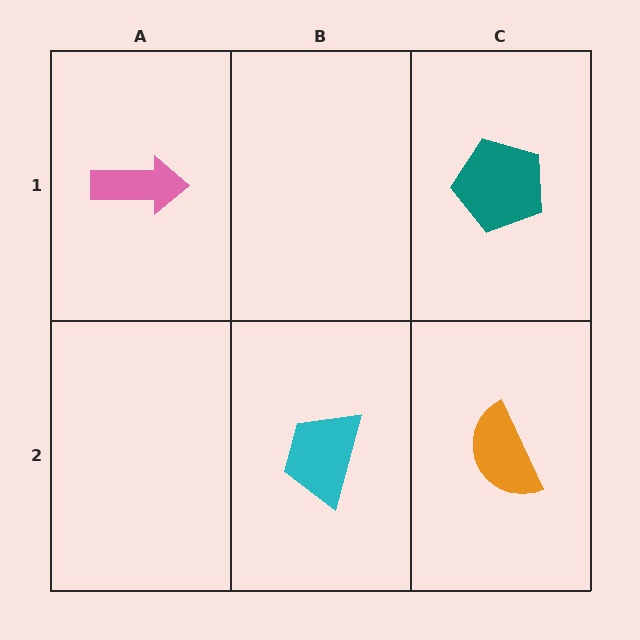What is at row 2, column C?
An orange semicircle.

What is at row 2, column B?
A cyan trapezoid.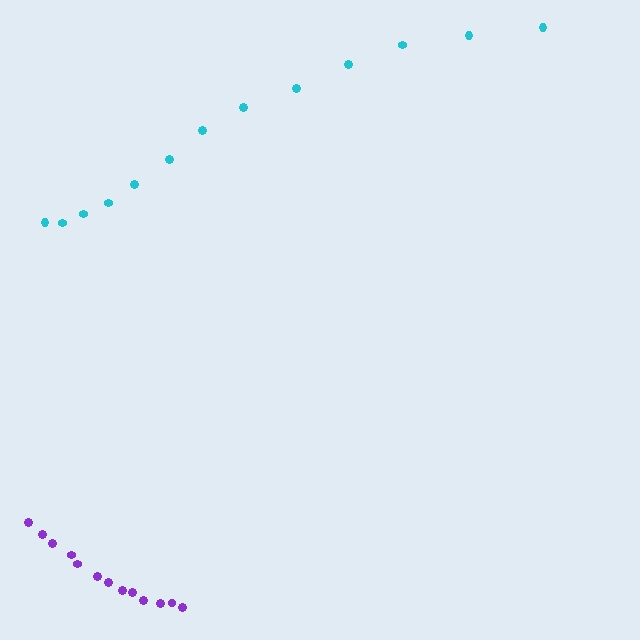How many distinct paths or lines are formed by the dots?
There are 2 distinct paths.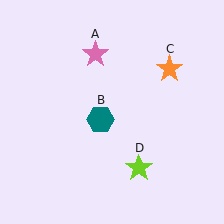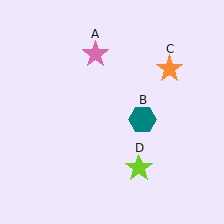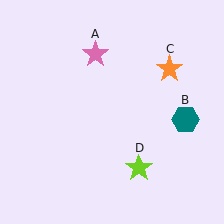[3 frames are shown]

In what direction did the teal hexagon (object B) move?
The teal hexagon (object B) moved right.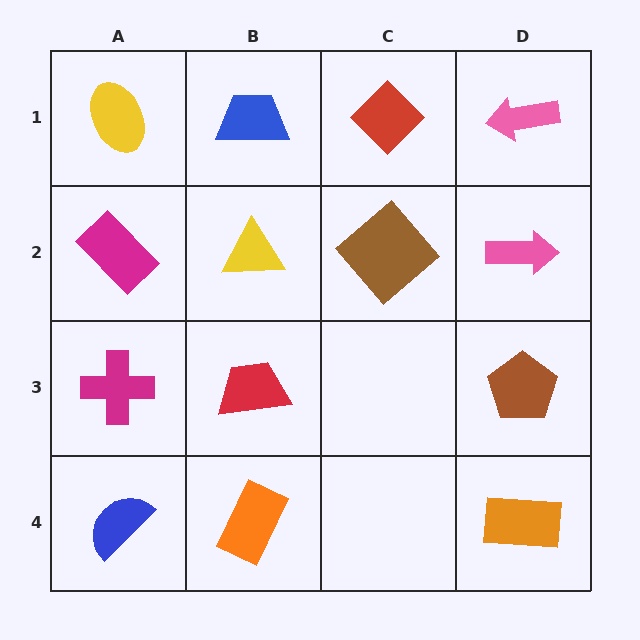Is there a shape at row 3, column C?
No, that cell is empty.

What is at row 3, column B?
A red trapezoid.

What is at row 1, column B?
A blue trapezoid.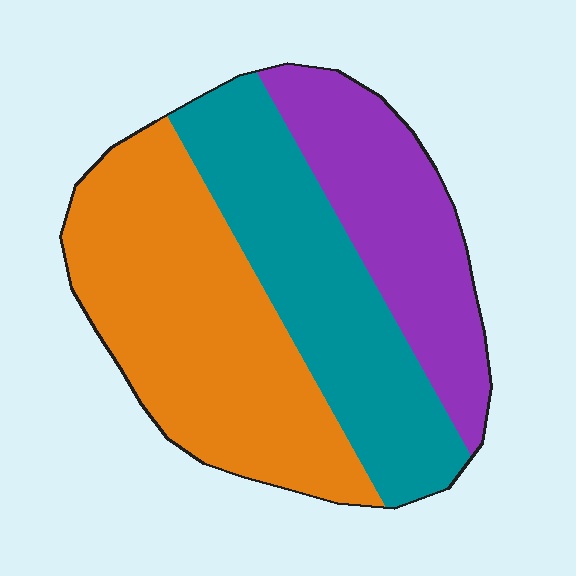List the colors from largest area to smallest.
From largest to smallest: orange, teal, purple.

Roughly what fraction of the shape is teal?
Teal takes up about one third (1/3) of the shape.